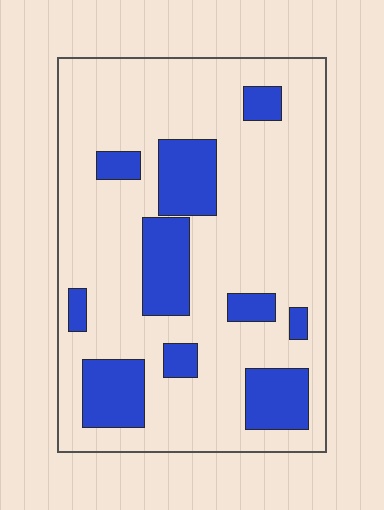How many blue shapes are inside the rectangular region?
10.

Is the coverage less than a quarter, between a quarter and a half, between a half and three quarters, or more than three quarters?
Less than a quarter.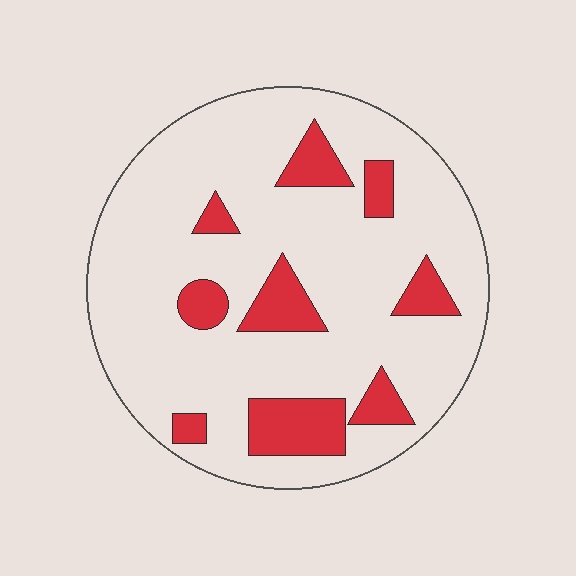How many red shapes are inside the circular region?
9.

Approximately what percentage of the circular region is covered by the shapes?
Approximately 20%.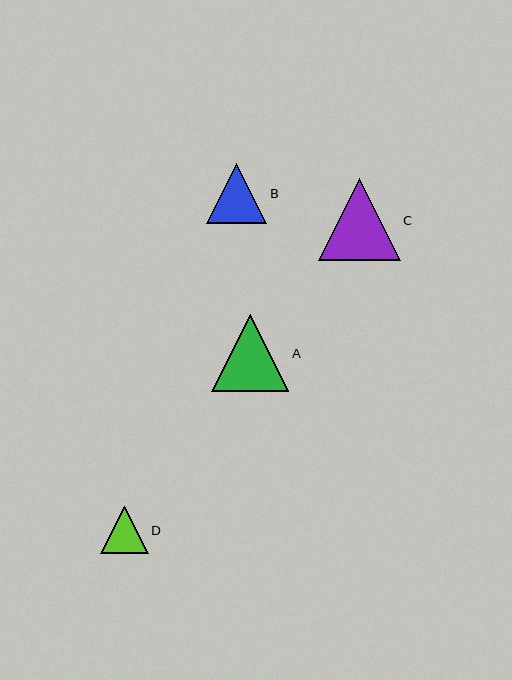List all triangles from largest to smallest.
From largest to smallest: C, A, B, D.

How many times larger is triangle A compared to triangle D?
Triangle A is approximately 1.6 times the size of triangle D.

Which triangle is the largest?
Triangle C is the largest with a size of approximately 82 pixels.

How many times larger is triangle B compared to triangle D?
Triangle B is approximately 1.3 times the size of triangle D.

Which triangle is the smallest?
Triangle D is the smallest with a size of approximately 47 pixels.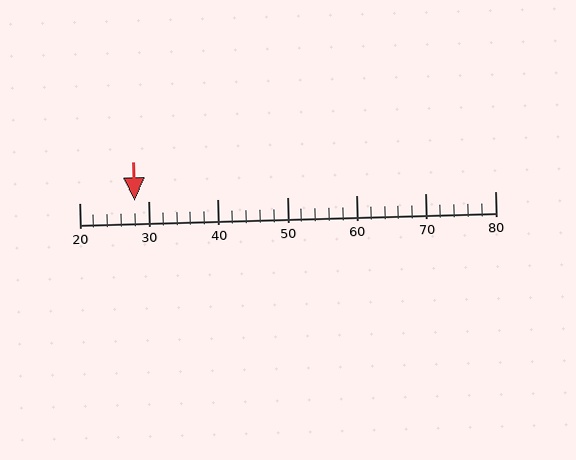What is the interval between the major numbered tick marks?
The major tick marks are spaced 10 units apart.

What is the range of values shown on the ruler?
The ruler shows values from 20 to 80.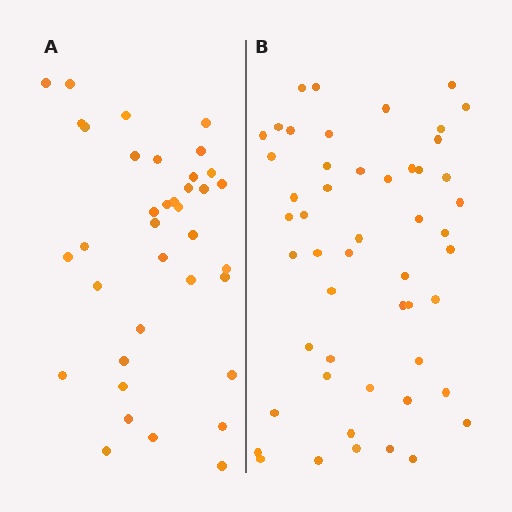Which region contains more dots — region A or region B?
Region B (the right region) has more dots.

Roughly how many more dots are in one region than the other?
Region B has approximately 15 more dots than region A.